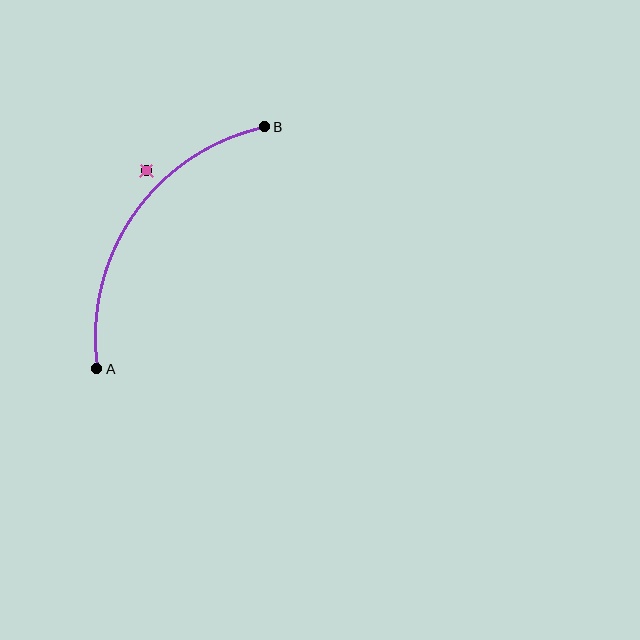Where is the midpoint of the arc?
The arc midpoint is the point on the curve farthest from the straight line joining A and B. It sits above and to the left of that line.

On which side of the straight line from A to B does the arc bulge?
The arc bulges above and to the left of the straight line connecting A and B.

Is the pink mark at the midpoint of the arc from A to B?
No — the pink mark does not lie on the arc at all. It sits slightly outside the curve.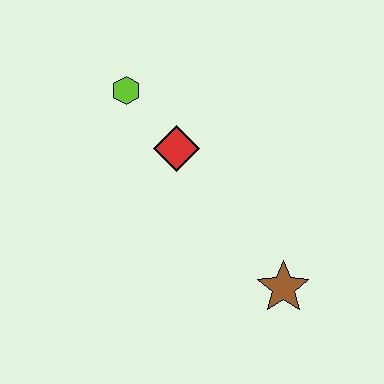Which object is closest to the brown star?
The red diamond is closest to the brown star.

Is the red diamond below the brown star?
No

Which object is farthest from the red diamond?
The brown star is farthest from the red diamond.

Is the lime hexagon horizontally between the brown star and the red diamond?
No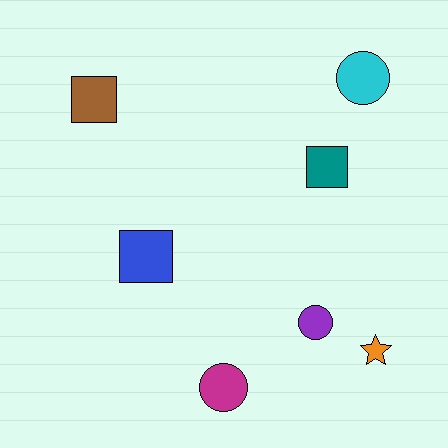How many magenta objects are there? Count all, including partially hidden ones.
There is 1 magenta object.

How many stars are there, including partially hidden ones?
There is 1 star.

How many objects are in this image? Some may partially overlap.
There are 7 objects.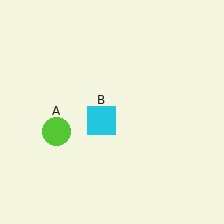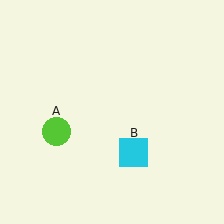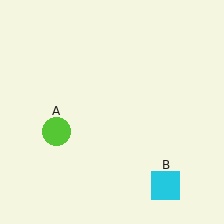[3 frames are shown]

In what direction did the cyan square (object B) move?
The cyan square (object B) moved down and to the right.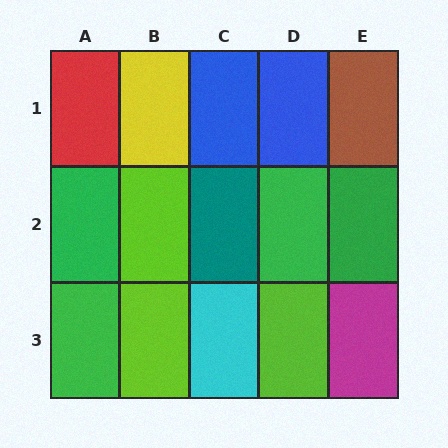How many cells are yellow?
1 cell is yellow.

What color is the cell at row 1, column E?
Brown.